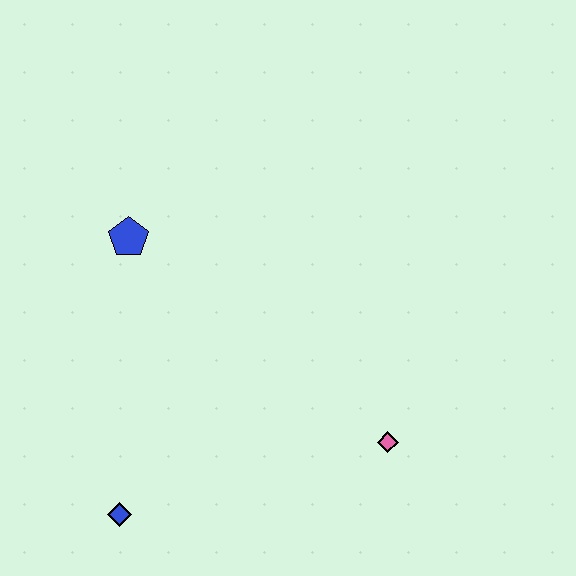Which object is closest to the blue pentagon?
The blue diamond is closest to the blue pentagon.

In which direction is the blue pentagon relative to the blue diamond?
The blue pentagon is above the blue diamond.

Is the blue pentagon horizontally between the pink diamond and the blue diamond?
Yes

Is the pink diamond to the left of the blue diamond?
No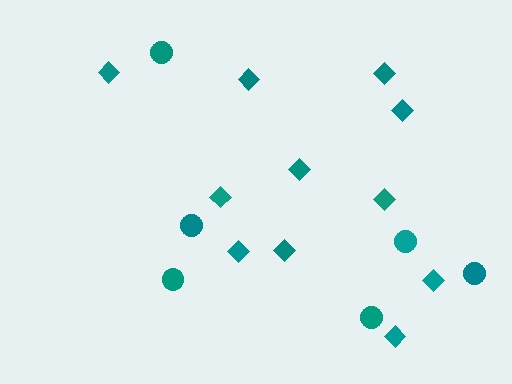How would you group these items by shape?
There are 2 groups: one group of diamonds (11) and one group of circles (6).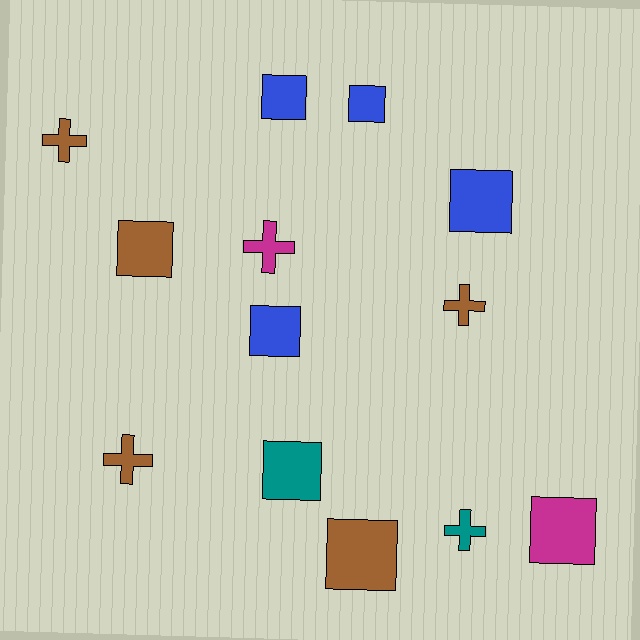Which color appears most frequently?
Brown, with 5 objects.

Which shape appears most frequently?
Square, with 8 objects.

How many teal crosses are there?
There is 1 teal cross.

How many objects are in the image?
There are 13 objects.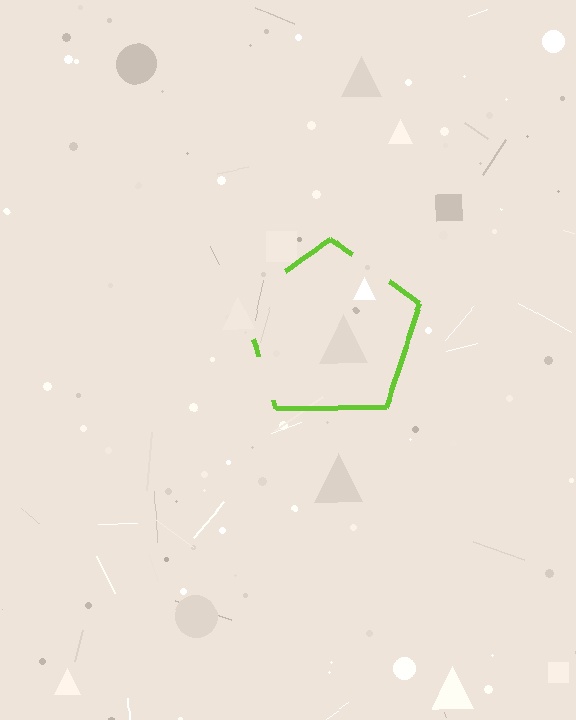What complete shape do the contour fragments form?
The contour fragments form a pentagon.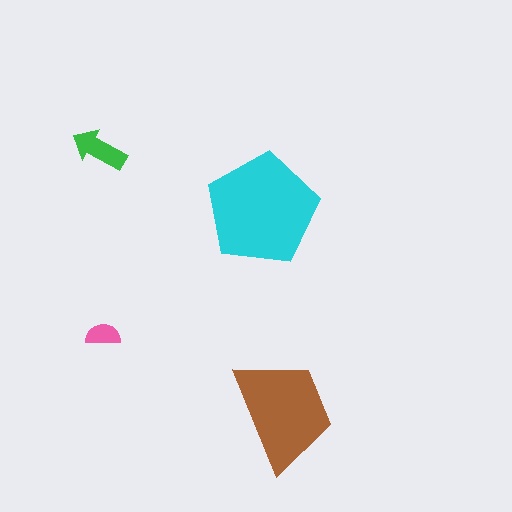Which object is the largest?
The cyan pentagon.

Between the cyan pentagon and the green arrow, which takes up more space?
The cyan pentagon.